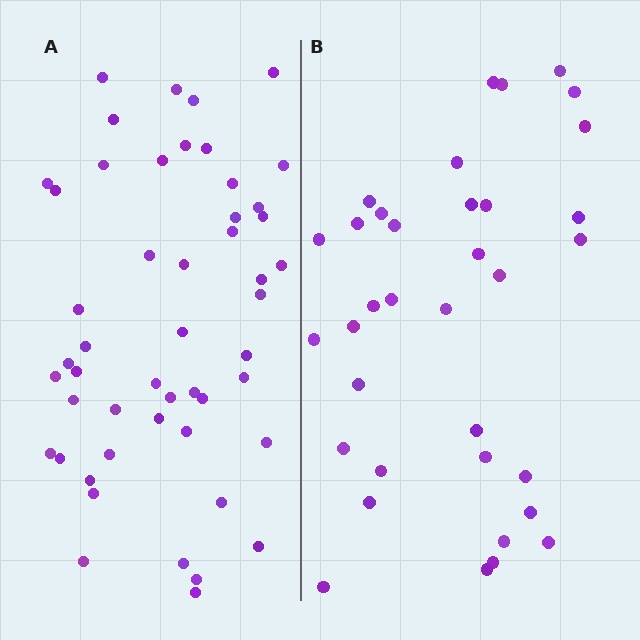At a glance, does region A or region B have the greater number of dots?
Region A (the left region) has more dots.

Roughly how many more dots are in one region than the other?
Region A has approximately 15 more dots than region B.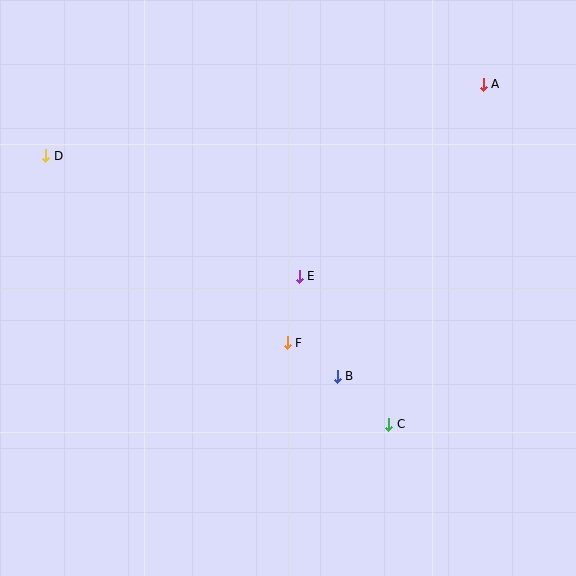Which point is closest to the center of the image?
Point E at (299, 276) is closest to the center.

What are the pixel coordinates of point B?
Point B is at (337, 376).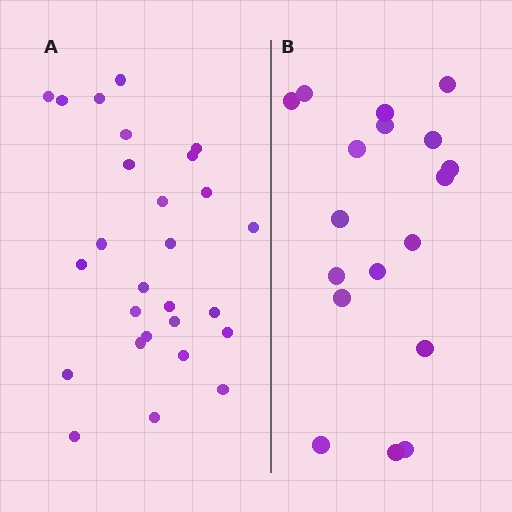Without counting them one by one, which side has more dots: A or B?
Region A (the left region) has more dots.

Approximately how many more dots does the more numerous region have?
Region A has roughly 8 or so more dots than region B.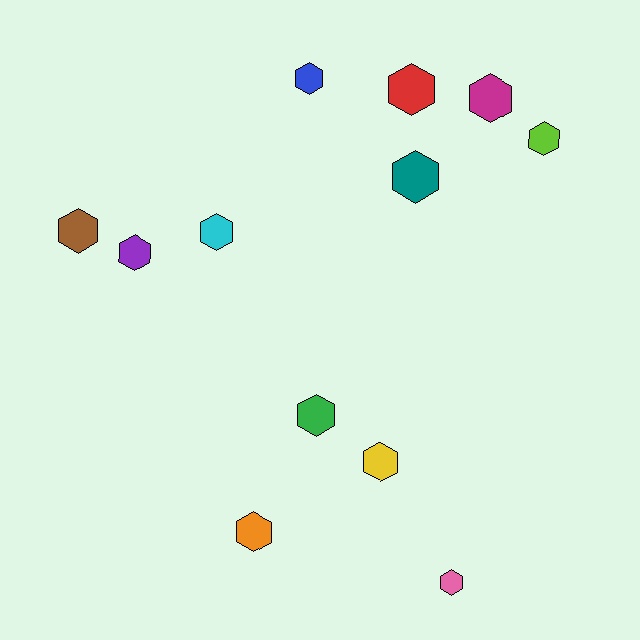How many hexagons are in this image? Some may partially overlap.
There are 12 hexagons.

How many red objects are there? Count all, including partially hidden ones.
There is 1 red object.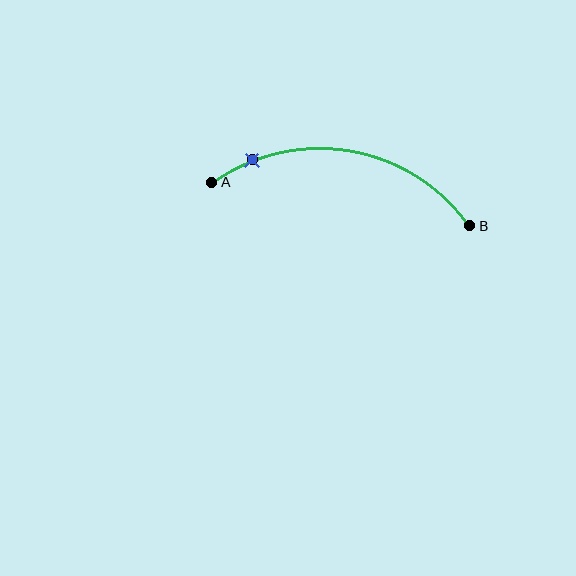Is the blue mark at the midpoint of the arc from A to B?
No. The blue mark lies on the arc but is closer to endpoint A. The arc midpoint would be at the point on the curve equidistant along the arc from both A and B.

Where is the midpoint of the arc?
The arc midpoint is the point on the curve farthest from the straight line joining A and B. It sits above that line.